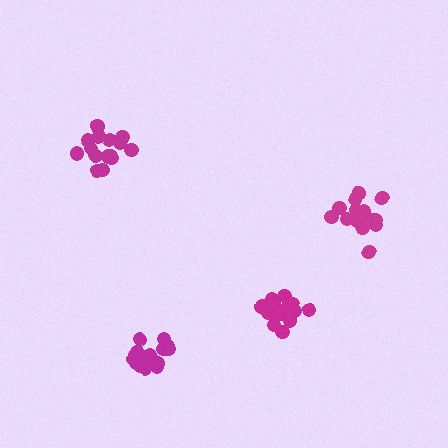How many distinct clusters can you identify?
There are 4 distinct clusters.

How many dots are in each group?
Group 1: 19 dots, Group 2: 15 dots, Group 3: 20 dots, Group 4: 15 dots (69 total).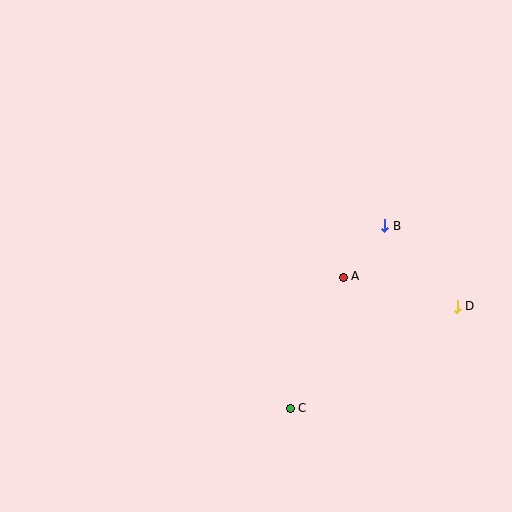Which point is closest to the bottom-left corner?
Point C is closest to the bottom-left corner.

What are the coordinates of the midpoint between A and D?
The midpoint between A and D is at (400, 292).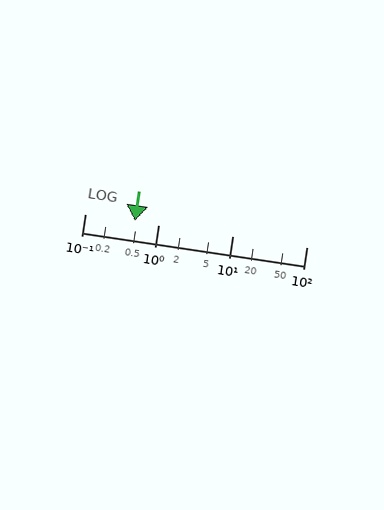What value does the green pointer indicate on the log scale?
The pointer indicates approximately 0.48.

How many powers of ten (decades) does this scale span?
The scale spans 3 decades, from 0.1 to 100.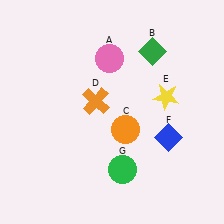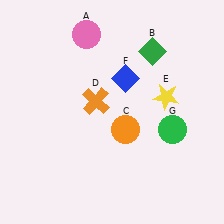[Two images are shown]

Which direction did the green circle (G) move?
The green circle (G) moved right.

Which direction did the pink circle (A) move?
The pink circle (A) moved up.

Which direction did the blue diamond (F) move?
The blue diamond (F) moved up.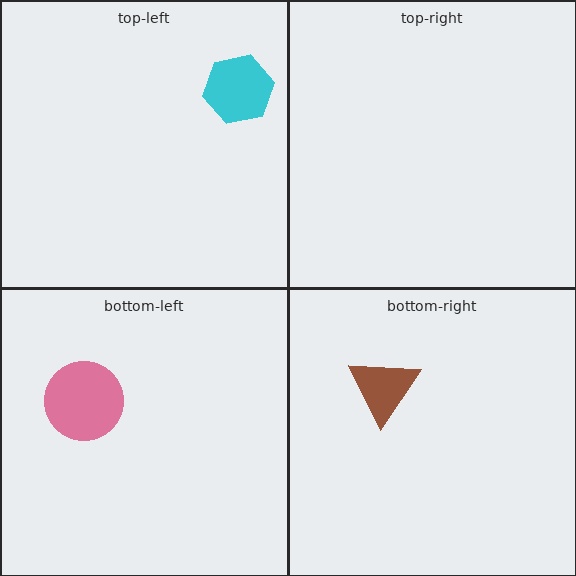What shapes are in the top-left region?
The cyan hexagon.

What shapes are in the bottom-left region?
The pink circle.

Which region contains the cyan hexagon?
The top-left region.